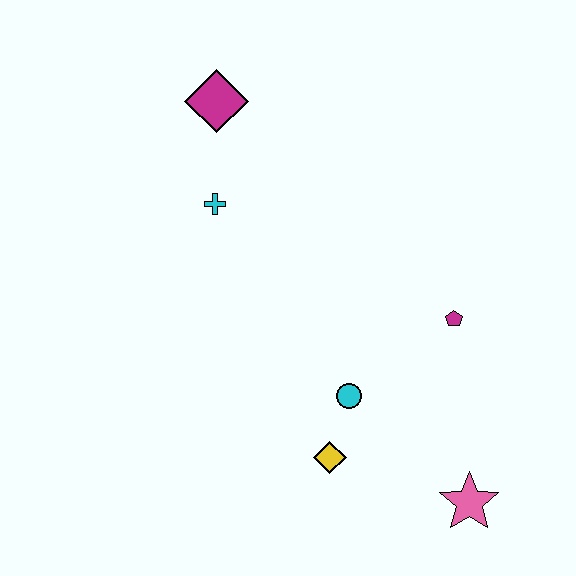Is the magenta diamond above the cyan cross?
Yes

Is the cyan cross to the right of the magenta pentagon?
No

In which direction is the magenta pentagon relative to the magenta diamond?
The magenta pentagon is to the right of the magenta diamond.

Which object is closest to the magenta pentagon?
The cyan circle is closest to the magenta pentagon.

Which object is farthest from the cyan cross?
The pink star is farthest from the cyan cross.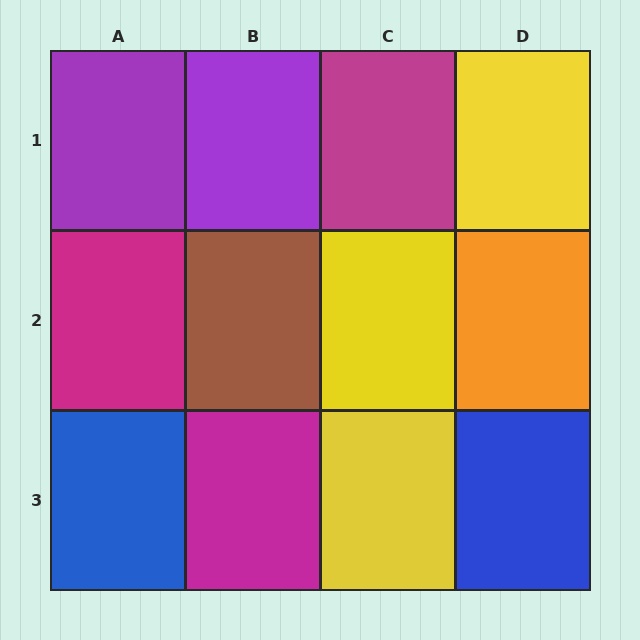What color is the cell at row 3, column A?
Blue.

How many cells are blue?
2 cells are blue.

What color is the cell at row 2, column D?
Orange.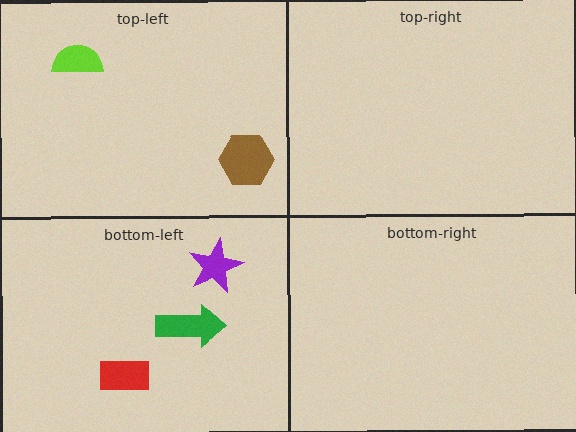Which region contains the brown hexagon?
The top-left region.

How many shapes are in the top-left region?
2.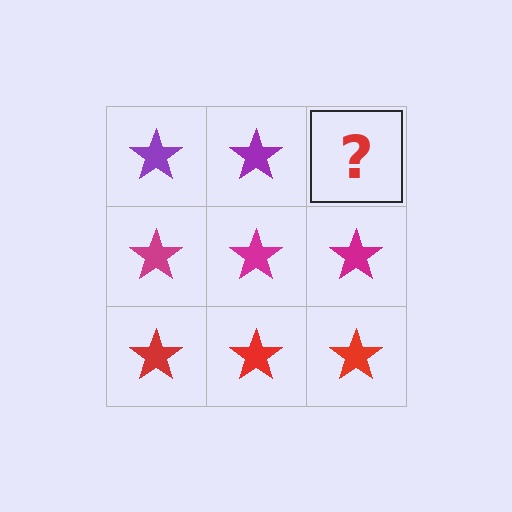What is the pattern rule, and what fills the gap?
The rule is that each row has a consistent color. The gap should be filled with a purple star.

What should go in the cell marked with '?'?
The missing cell should contain a purple star.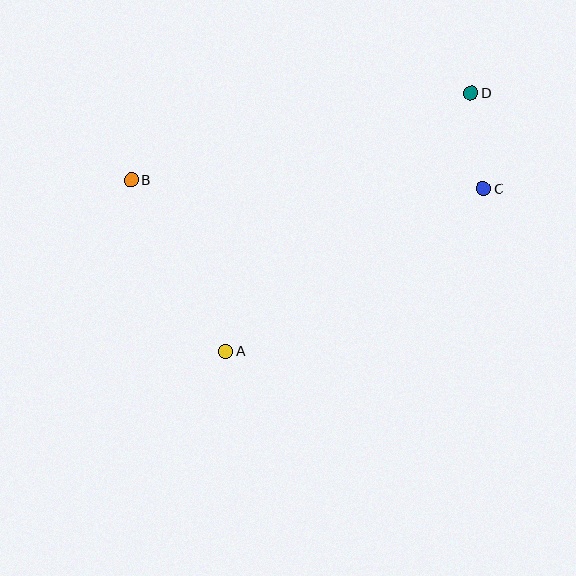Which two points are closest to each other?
Points C and D are closest to each other.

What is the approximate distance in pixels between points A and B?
The distance between A and B is approximately 196 pixels.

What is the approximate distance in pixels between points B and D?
The distance between B and D is approximately 351 pixels.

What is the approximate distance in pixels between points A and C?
The distance between A and C is approximately 304 pixels.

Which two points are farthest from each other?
Points A and D are farthest from each other.